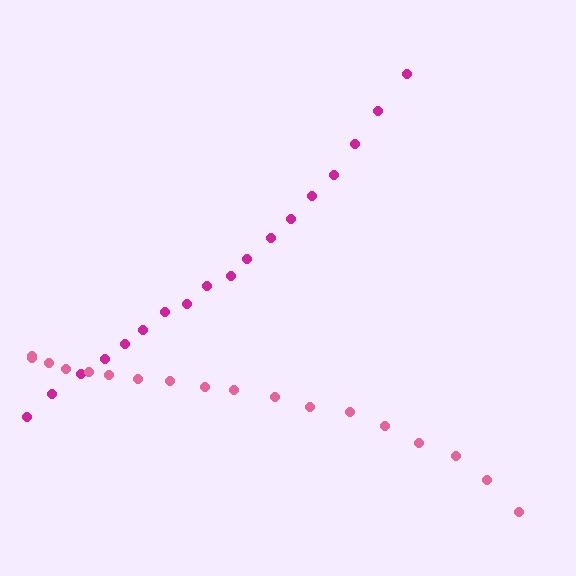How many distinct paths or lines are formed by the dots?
There are 2 distinct paths.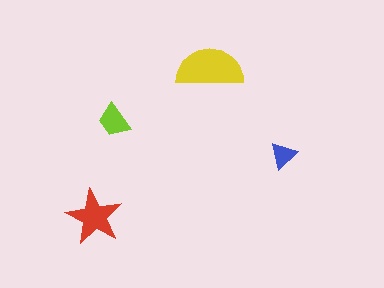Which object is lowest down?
The red star is bottommost.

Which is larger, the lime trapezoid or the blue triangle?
The lime trapezoid.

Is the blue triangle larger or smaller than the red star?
Smaller.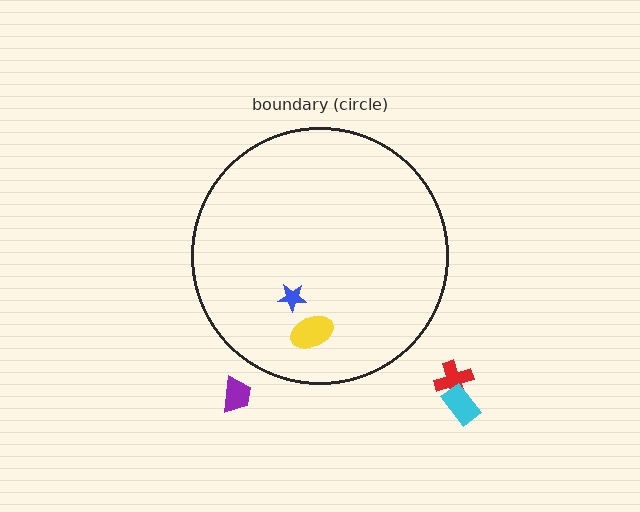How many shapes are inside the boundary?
2 inside, 3 outside.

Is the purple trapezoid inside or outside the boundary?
Outside.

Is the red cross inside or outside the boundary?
Outside.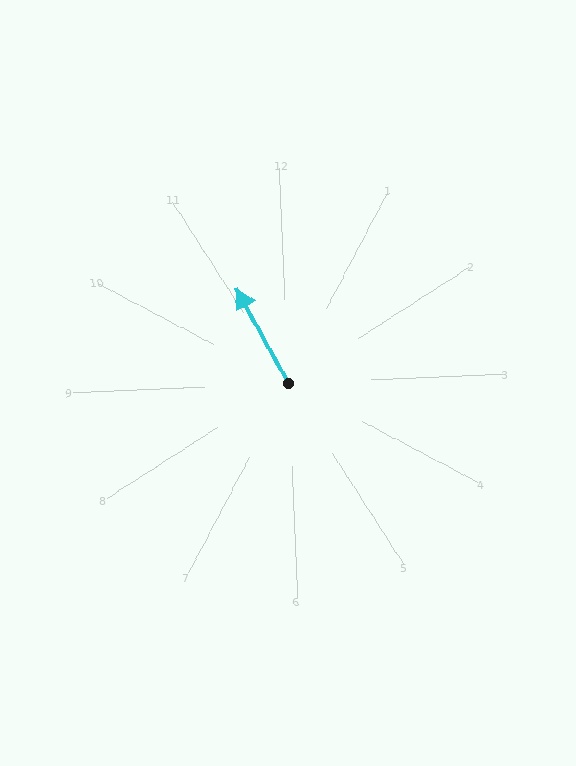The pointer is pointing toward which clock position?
Roughly 11 o'clock.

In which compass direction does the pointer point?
Northwest.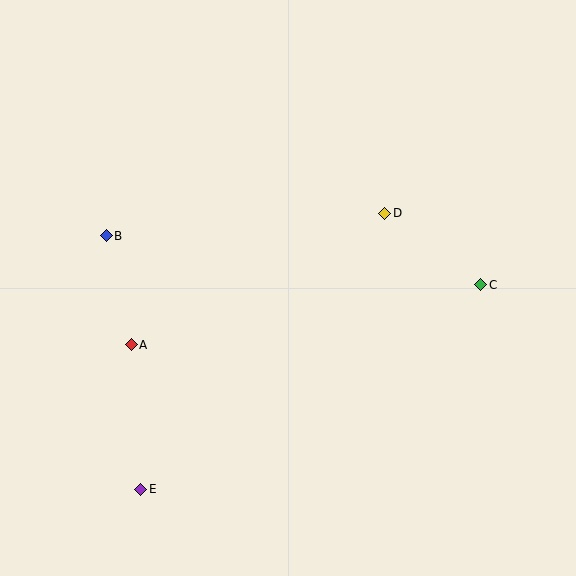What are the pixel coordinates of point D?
Point D is at (385, 213).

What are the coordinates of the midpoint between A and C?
The midpoint between A and C is at (306, 315).